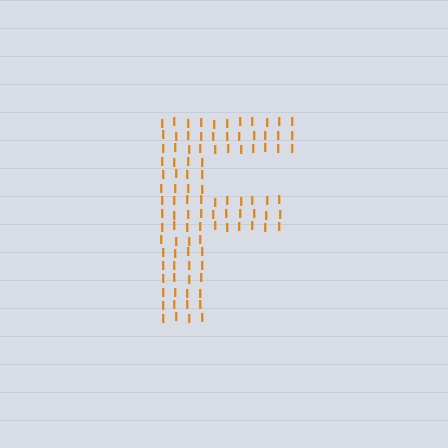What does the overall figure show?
The overall figure shows the letter F.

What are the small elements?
The small elements are letter I's.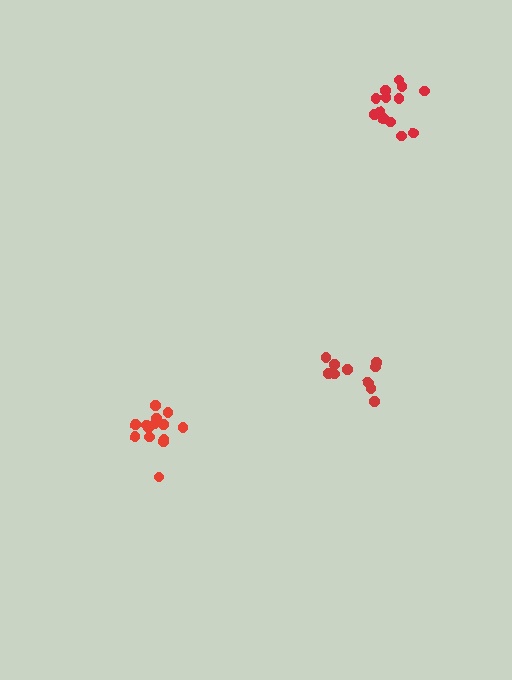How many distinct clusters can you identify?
There are 3 distinct clusters.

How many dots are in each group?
Group 1: 13 dots, Group 2: 10 dots, Group 3: 14 dots (37 total).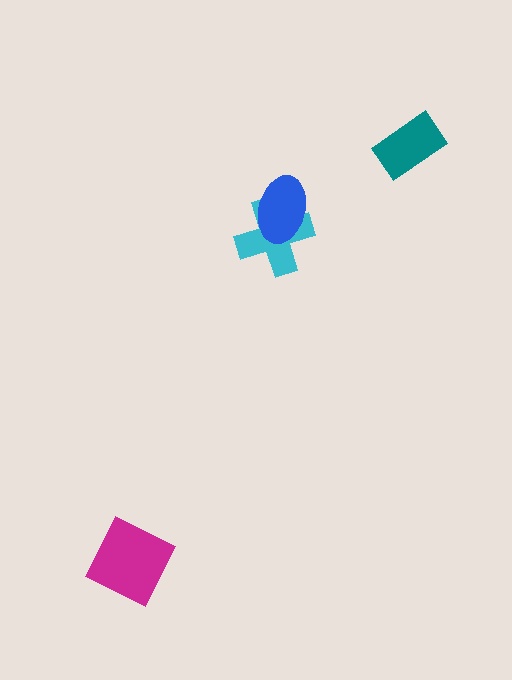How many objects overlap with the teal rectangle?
0 objects overlap with the teal rectangle.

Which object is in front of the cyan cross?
The blue ellipse is in front of the cyan cross.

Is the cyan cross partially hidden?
Yes, it is partially covered by another shape.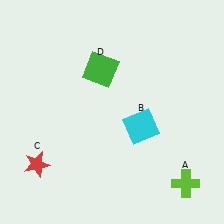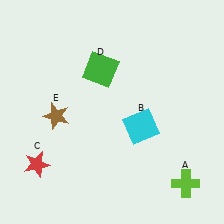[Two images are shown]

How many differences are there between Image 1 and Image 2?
There is 1 difference between the two images.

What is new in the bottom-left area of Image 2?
A brown star (E) was added in the bottom-left area of Image 2.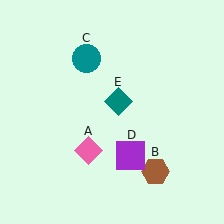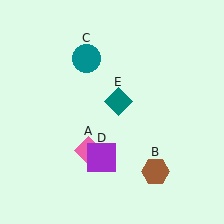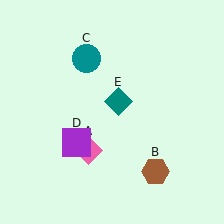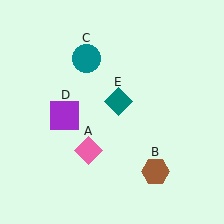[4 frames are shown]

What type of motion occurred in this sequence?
The purple square (object D) rotated clockwise around the center of the scene.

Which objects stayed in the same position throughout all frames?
Pink diamond (object A) and brown hexagon (object B) and teal circle (object C) and teal diamond (object E) remained stationary.